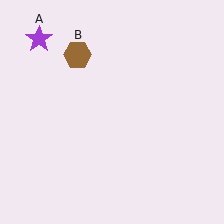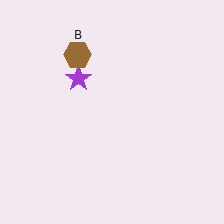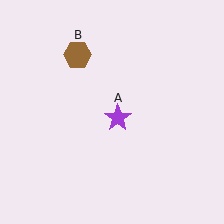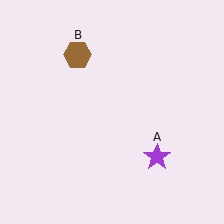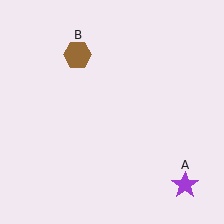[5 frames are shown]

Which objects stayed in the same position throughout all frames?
Brown hexagon (object B) remained stationary.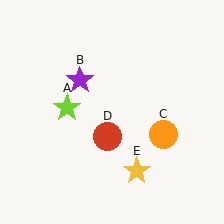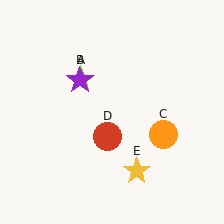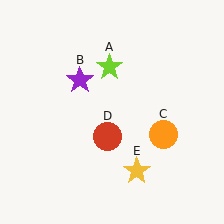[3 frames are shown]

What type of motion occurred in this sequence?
The lime star (object A) rotated clockwise around the center of the scene.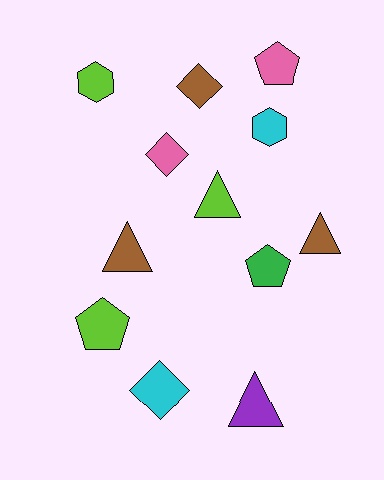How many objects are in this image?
There are 12 objects.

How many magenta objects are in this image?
There are no magenta objects.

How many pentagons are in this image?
There are 3 pentagons.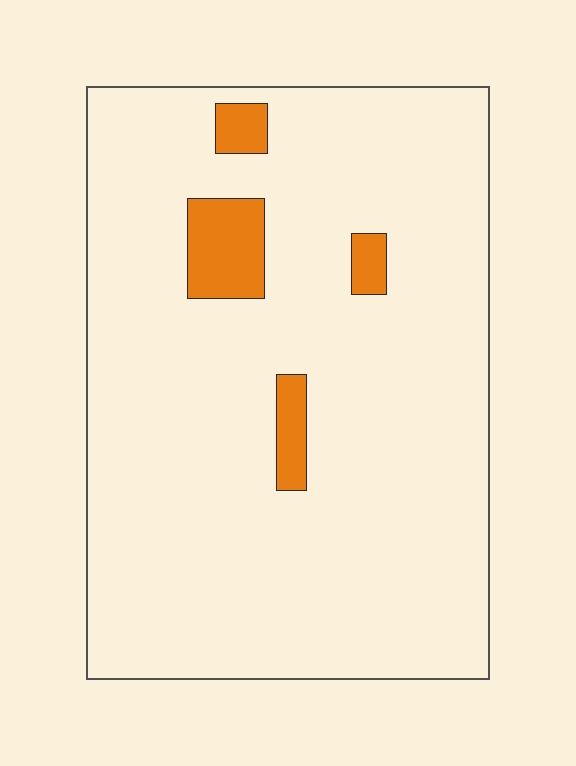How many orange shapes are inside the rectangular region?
4.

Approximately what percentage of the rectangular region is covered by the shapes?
Approximately 5%.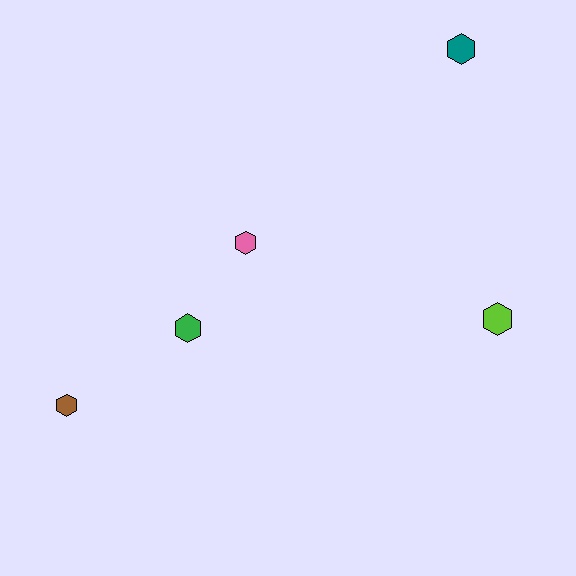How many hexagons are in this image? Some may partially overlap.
There are 5 hexagons.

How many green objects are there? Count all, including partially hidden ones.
There is 1 green object.